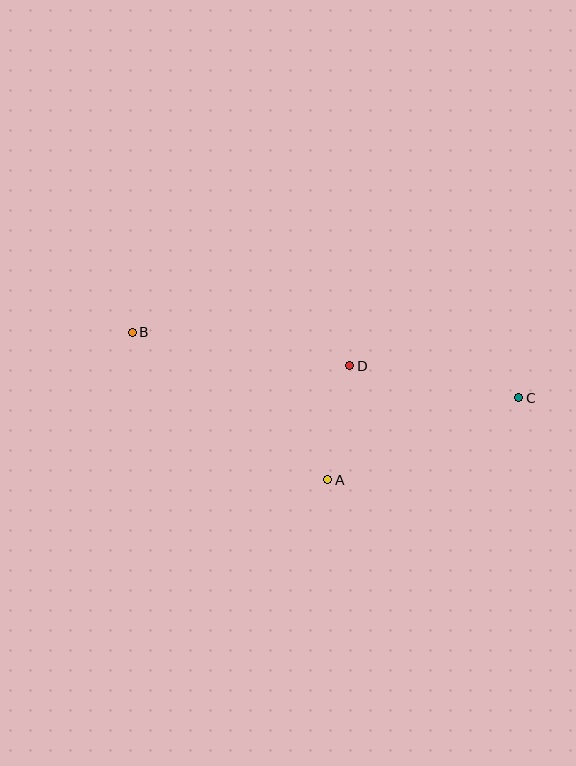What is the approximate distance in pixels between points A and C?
The distance between A and C is approximately 208 pixels.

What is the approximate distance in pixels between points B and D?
The distance between B and D is approximately 220 pixels.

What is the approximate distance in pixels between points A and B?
The distance between A and B is approximately 245 pixels.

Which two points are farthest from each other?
Points B and C are farthest from each other.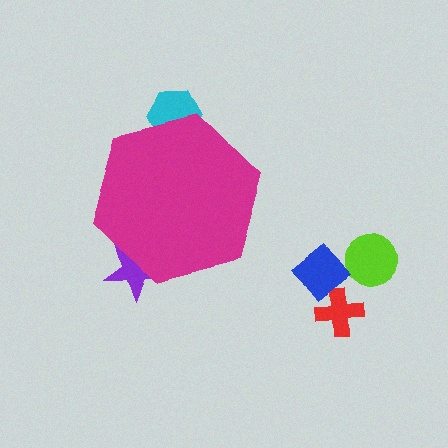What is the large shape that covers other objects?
A magenta hexagon.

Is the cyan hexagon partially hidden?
Yes, the cyan hexagon is partially hidden behind the magenta hexagon.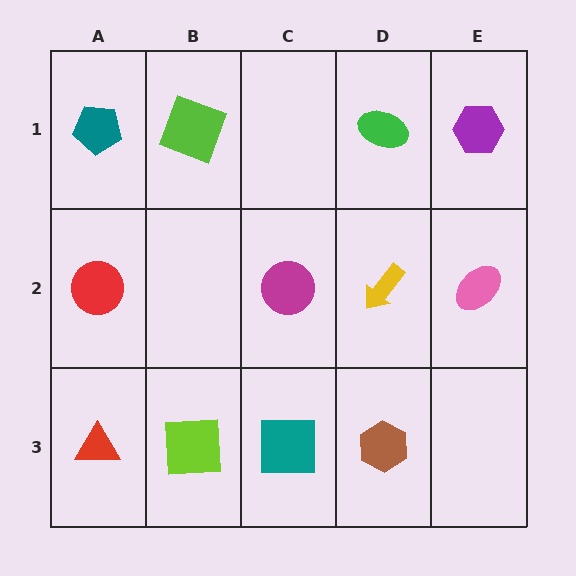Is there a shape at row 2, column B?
No, that cell is empty.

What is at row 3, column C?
A teal square.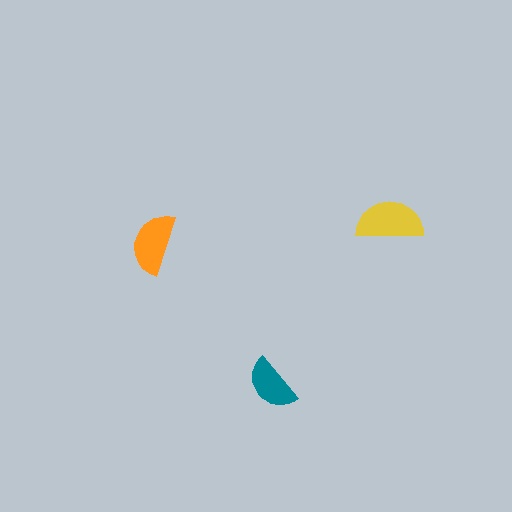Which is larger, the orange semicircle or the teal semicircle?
The orange one.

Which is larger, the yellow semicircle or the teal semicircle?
The yellow one.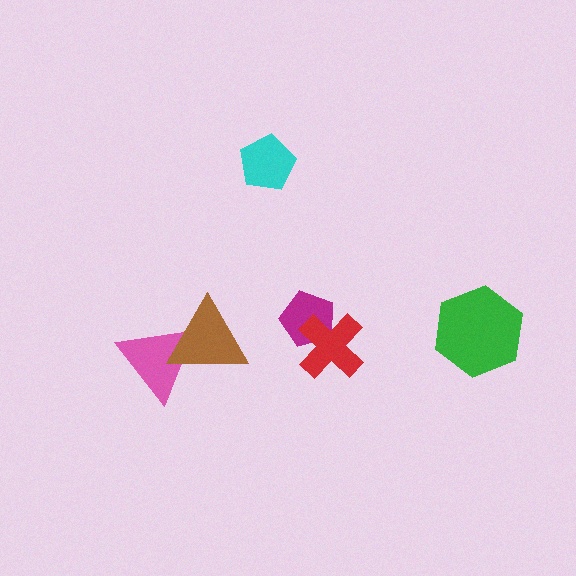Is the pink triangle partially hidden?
Yes, it is partially covered by another shape.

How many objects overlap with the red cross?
1 object overlaps with the red cross.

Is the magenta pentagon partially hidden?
Yes, it is partially covered by another shape.